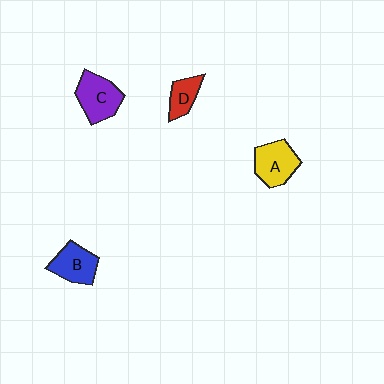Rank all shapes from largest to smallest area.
From largest to smallest: C (purple), A (yellow), B (blue), D (red).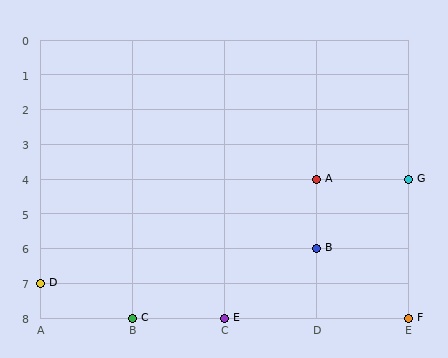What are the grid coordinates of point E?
Point E is at grid coordinates (C, 8).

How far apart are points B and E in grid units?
Points B and E are 1 column and 2 rows apart (about 2.2 grid units diagonally).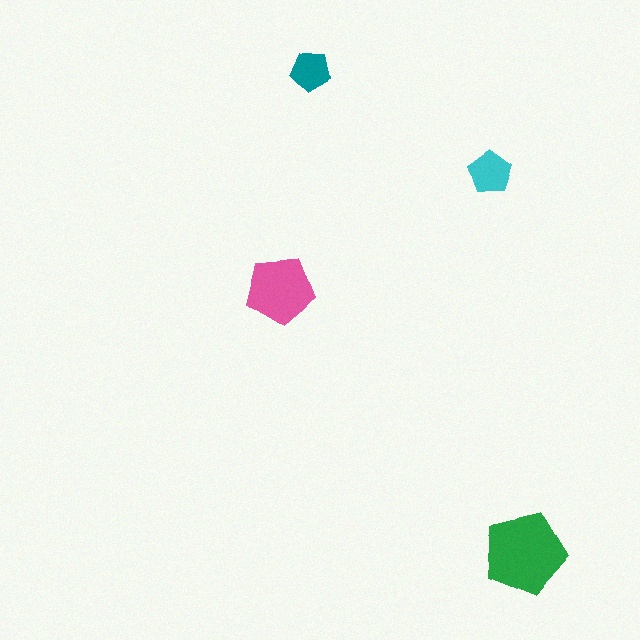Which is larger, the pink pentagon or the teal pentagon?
The pink one.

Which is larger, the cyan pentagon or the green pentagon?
The green one.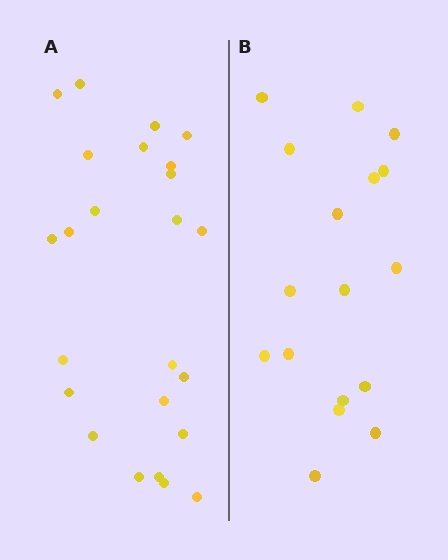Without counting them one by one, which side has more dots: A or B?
Region A (the left region) has more dots.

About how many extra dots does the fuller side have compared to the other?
Region A has roughly 8 or so more dots than region B.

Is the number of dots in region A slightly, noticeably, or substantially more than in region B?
Region A has noticeably more, but not dramatically so. The ratio is roughly 1.4 to 1.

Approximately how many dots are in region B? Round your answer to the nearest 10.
About 20 dots. (The exact count is 17, which rounds to 20.)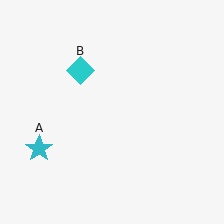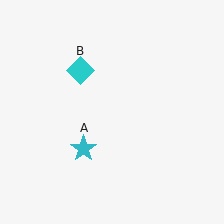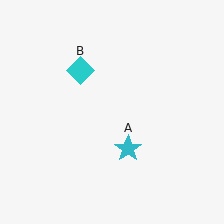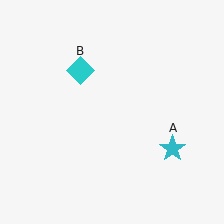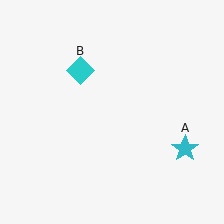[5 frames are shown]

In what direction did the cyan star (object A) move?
The cyan star (object A) moved right.